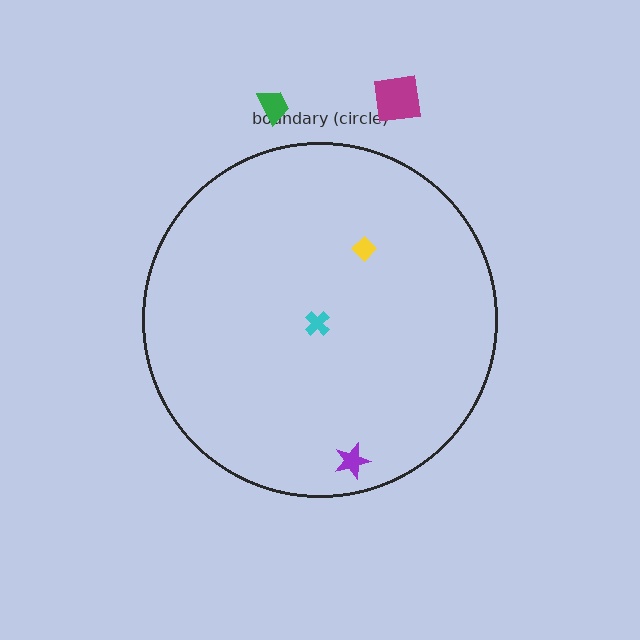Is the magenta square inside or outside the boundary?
Outside.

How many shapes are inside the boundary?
3 inside, 2 outside.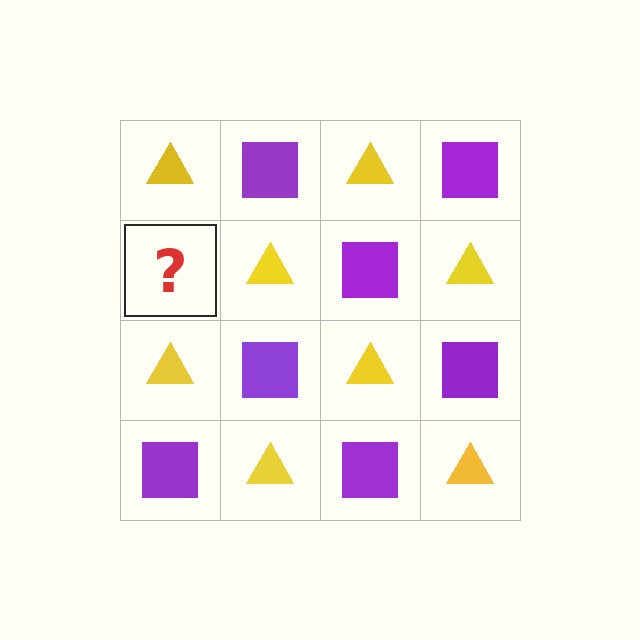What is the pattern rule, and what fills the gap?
The rule is that it alternates yellow triangle and purple square in a checkerboard pattern. The gap should be filled with a purple square.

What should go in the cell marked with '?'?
The missing cell should contain a purple square.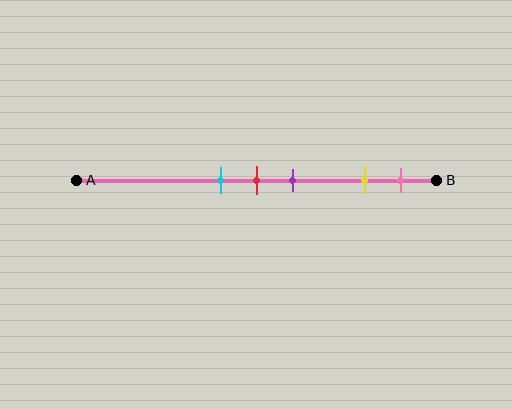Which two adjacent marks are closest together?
The cyan and red marks are the closest adjacent pair.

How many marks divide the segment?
There are 5 marks dividing the segment.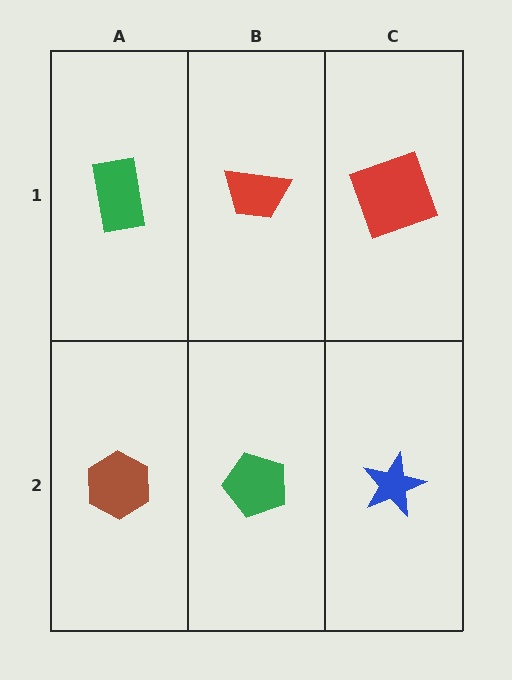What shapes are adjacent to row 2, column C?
A red square (row 1, column C), a green pentagon (row 2, column B).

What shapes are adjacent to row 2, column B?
A red trapezoid (row 1, column B), a brown hexagon (row 2, column A), a blue star (row 2, column C).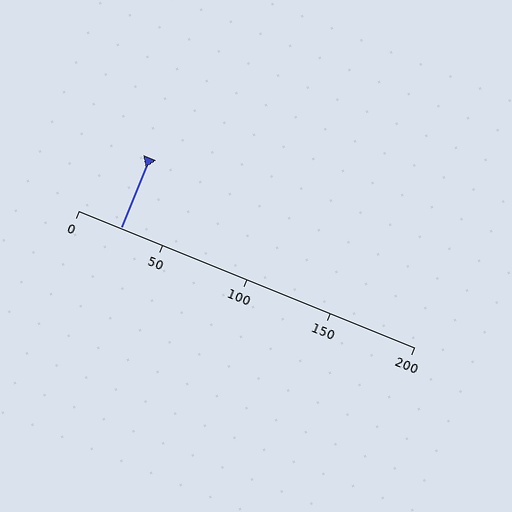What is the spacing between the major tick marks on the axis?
The major ticks are spaced 50 apart.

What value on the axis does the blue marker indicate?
The marker indicates approximately 25.